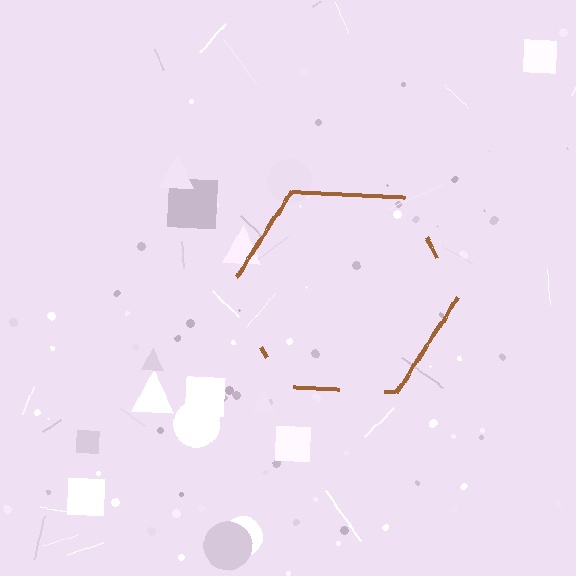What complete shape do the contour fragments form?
The contour fragments form a hexagon.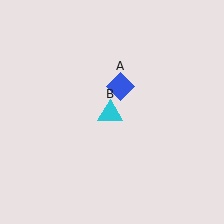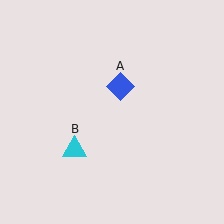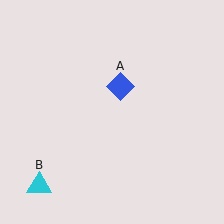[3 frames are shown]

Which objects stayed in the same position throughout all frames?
Blue diamond (object A) remained stationary.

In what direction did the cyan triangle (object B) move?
The cyan triangle (object B) moved down and to the left.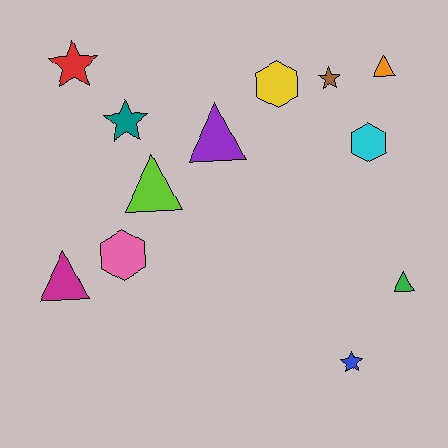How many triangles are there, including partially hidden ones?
There are 5 triangles.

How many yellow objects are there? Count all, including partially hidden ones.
There is 1 yellow object.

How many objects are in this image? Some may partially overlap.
There are 12 objects.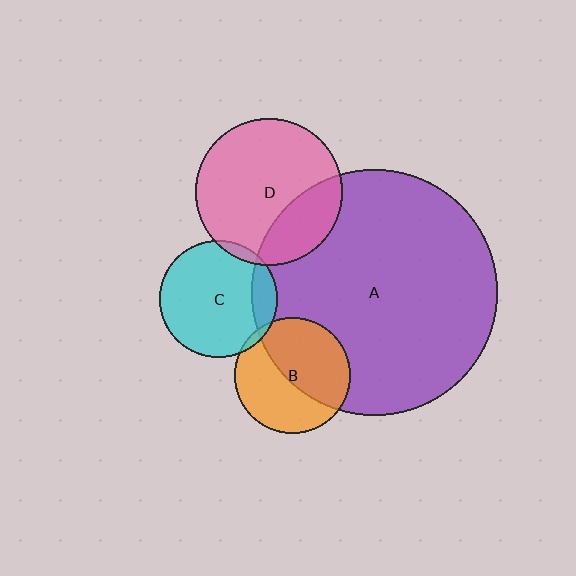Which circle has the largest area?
Circle A (purple).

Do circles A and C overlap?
Yes.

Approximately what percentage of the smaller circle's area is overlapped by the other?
Approximately 15%.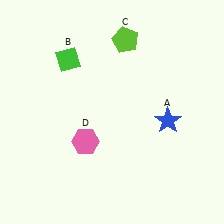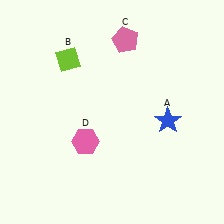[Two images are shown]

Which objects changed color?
B changed from green to lime. C changed from lime to pink.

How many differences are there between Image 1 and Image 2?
There are 2 differences between the two images.